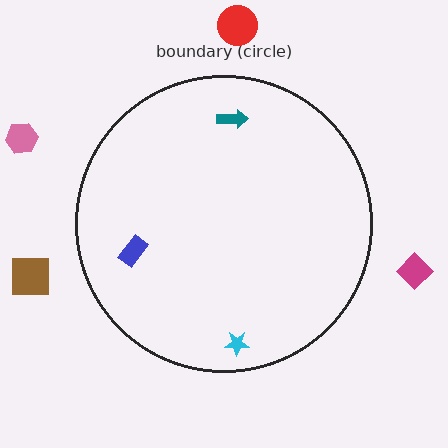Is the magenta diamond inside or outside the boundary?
Outside.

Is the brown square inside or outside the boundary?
Outside.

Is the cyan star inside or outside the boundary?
Inside.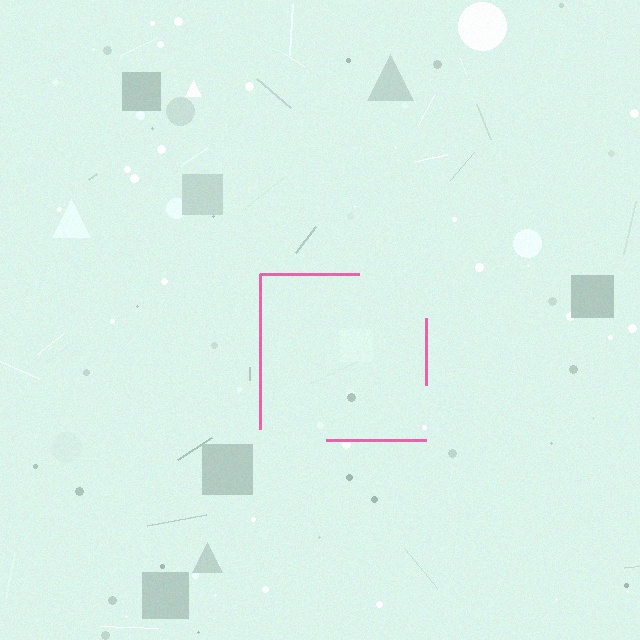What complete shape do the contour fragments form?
The contour fragments form a square.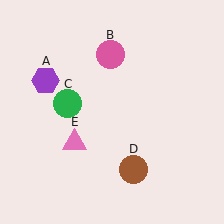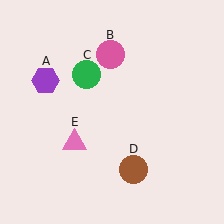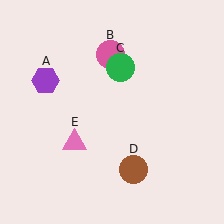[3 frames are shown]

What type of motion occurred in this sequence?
The green circle (object C) rotated clockwise around the center of the scene.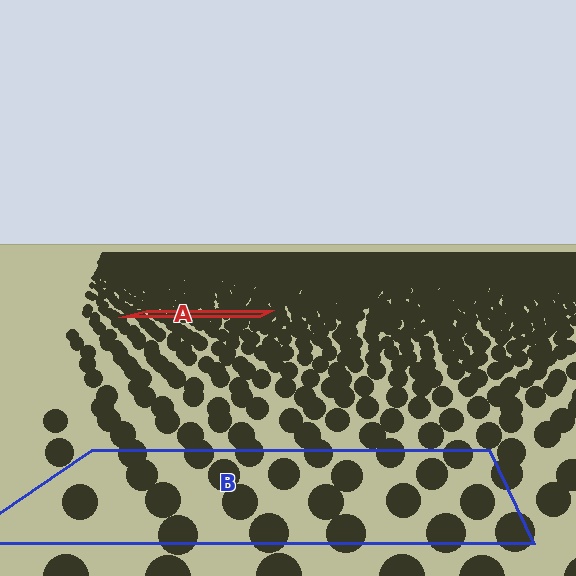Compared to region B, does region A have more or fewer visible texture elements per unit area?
Region A has more texture elements per unit area — they are packed more densely because it is farther away.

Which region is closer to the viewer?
Region B is closer. The texture elements there are larger and more spread out.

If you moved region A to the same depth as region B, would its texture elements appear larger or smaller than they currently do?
They would appear larger. At a closer depth, the same texture elements are projected at a bigger on-screen size.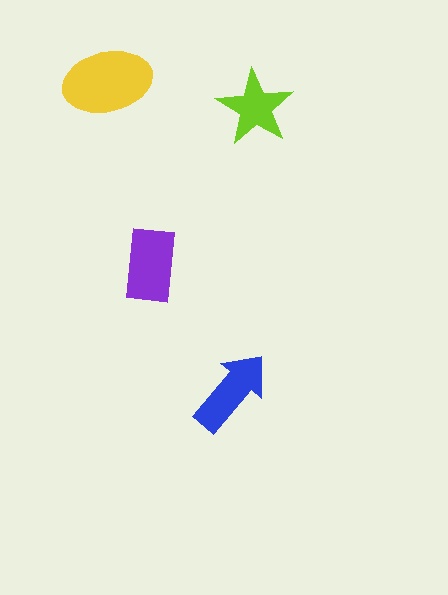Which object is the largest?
The yellow ellipse.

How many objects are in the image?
There are 4 objects in the image.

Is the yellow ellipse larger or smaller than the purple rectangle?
Larger.